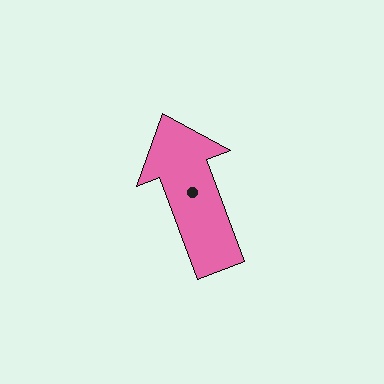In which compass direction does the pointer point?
North.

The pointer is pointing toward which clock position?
Roughly 11 o'clock.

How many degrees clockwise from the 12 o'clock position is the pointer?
Approximately 339 degrees.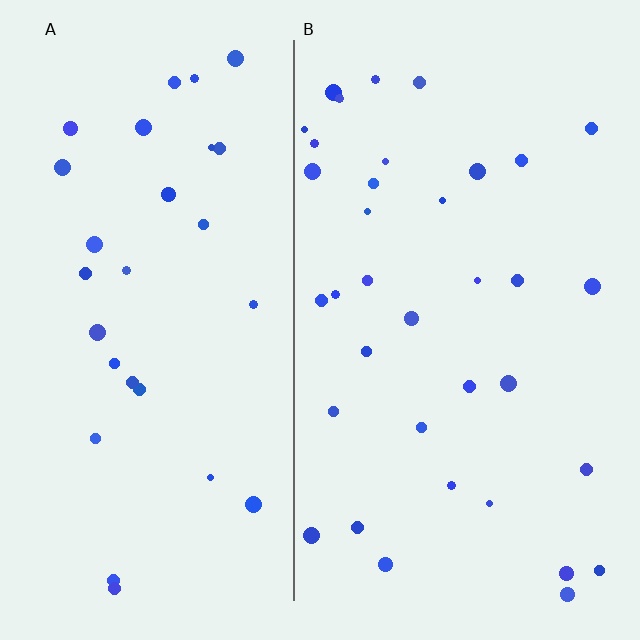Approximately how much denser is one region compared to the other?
Approximately 1.3× — region B over region A.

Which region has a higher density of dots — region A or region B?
B (the right).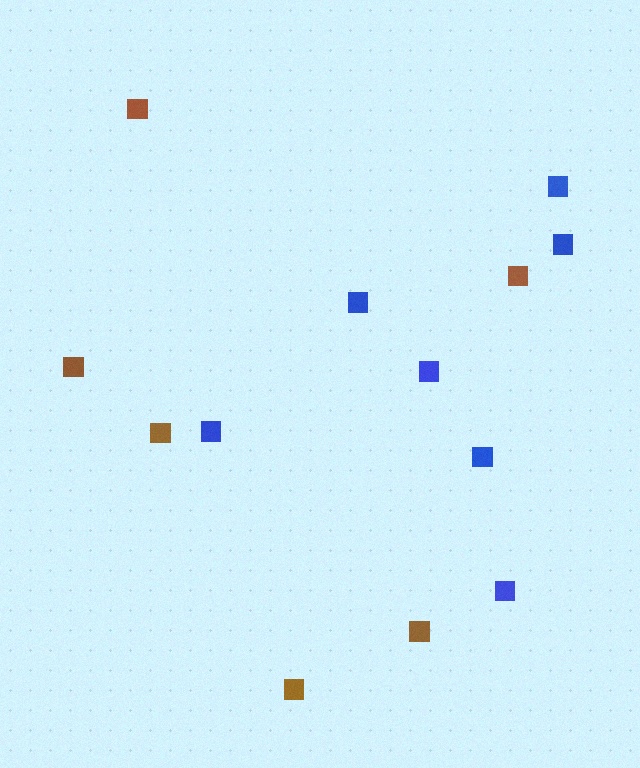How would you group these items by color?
There are 2 groups: one group of blue squares (7) and one group of brown squares (6).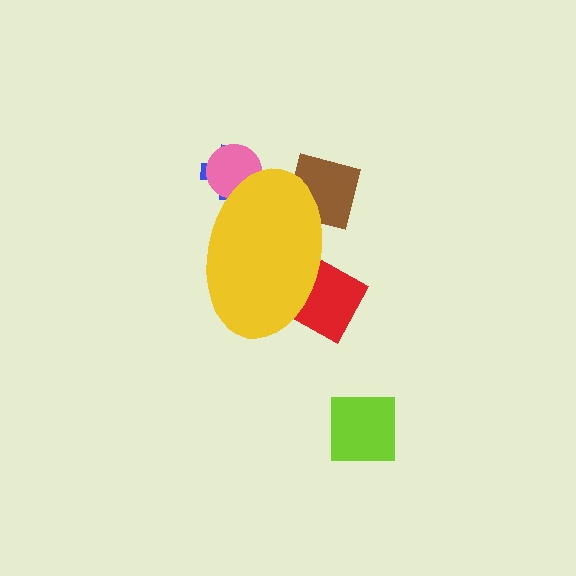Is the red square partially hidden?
Yes, the red square is partially hidden behind the yellow ellipse.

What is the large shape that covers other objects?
A yellow ellipse.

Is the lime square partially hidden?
No, the lime square is fully visible.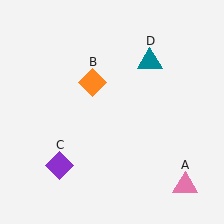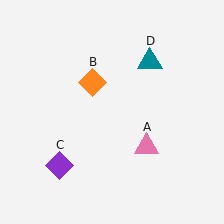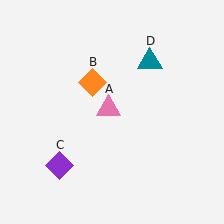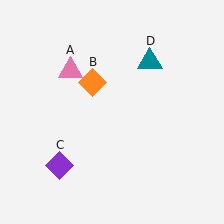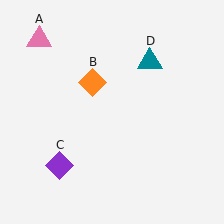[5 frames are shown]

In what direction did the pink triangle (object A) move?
The pink triangle (object A) moved up and to the left.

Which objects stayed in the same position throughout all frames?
Orange diamond (object B) and purple diamond (object C) and teal triangle (object D) remained stationary.